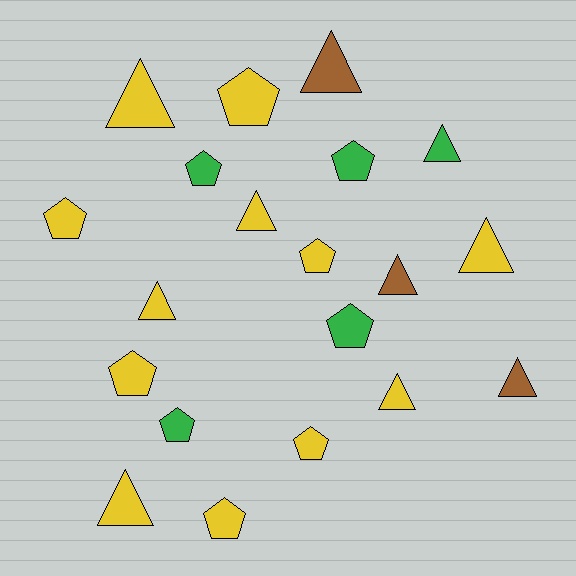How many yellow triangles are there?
There are 6 yellow triangles.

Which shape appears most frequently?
Triangle, with 10 objects.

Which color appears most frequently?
Yellow, with 12 objects.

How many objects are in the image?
There are 20 objects.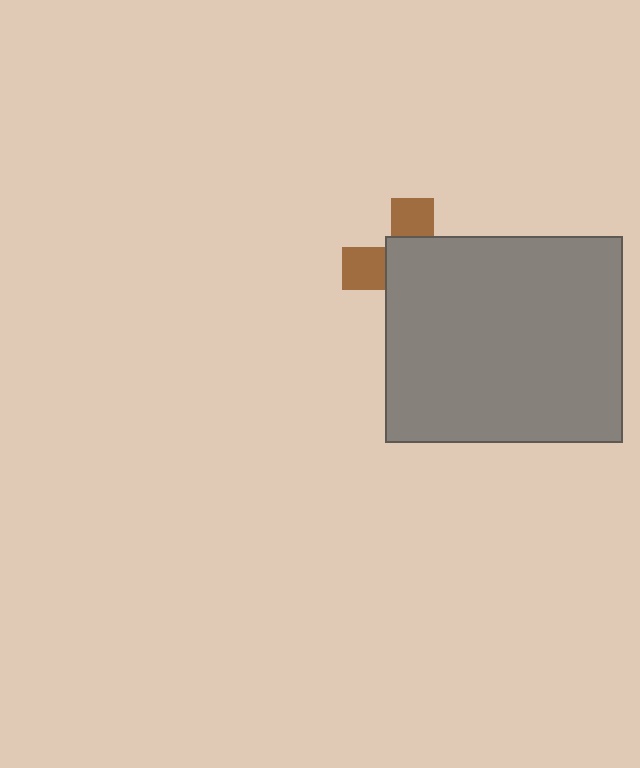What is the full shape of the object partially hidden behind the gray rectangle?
The partially hidden object is a brown cross.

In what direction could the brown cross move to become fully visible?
The brown cross could move toward the upper-left. That would shift it out from behind the gray rectangle entirely.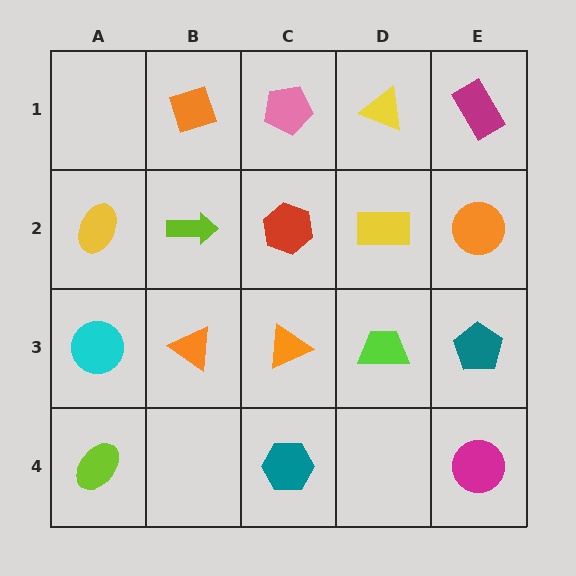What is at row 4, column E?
A magenta circle.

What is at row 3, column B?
An orange triangle.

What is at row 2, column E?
An orange circle.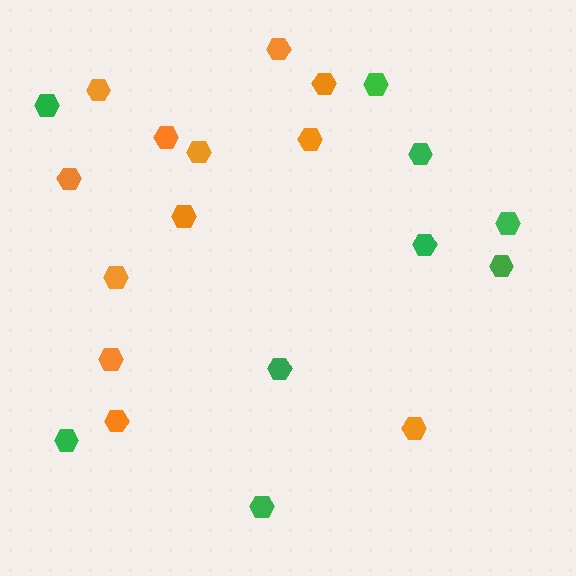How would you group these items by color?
There are 2 groups: one group of green hexagons (9) and one group of orange hexagons (12).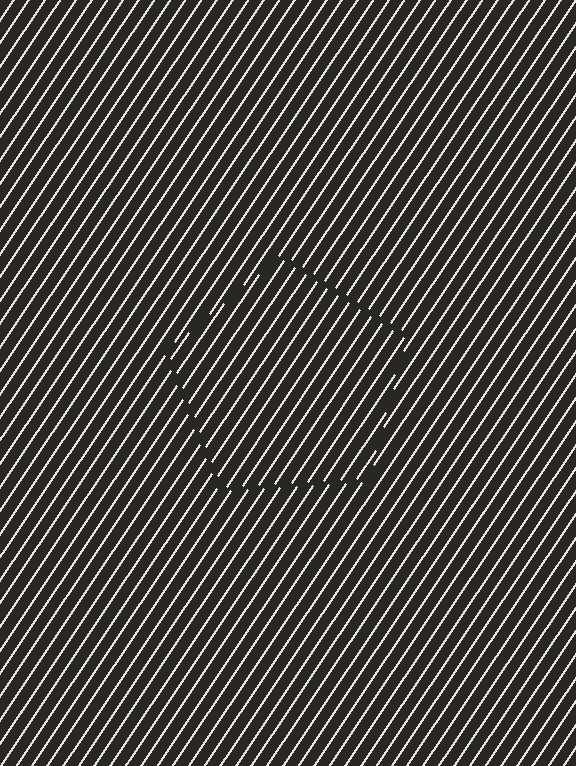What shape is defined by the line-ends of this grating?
An illusory pentagon. The interior of the shape contains the same grating, shifted by half a period — the contour is defined by the phase discontinuity where line-ends from the inner and outer gratings abut.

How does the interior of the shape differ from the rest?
The interior of the shape contains the same grating, shifted by half a period — the contour is defined by the phase discontinuity where line-ends from the inner and outer gratings abut.